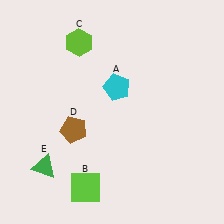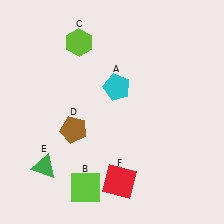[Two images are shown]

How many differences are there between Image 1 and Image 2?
There is 1 difference between the two images.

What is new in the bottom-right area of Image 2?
A red square (F) was added in the bottom-right area of Image 2.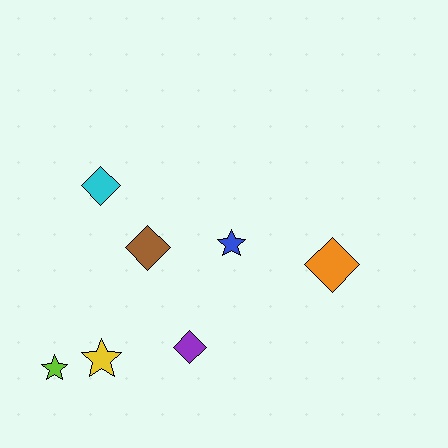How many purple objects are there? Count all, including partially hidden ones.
There is 1 purple object.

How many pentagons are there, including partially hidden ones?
There are no pentagons.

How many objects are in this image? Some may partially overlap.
There are 7 objects.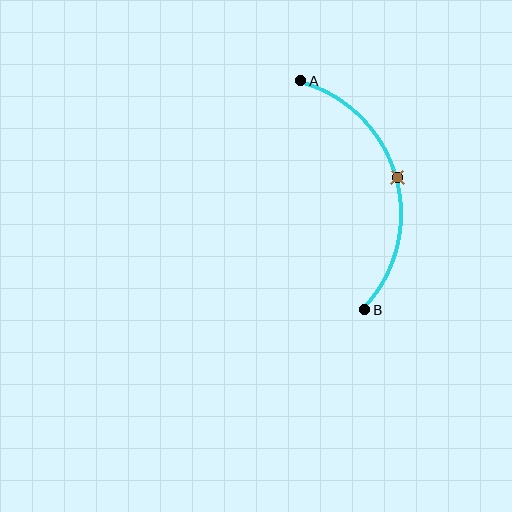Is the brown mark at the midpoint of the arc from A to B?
Yes. The brown mark lies on the arc at equal arc-length from both A and B — it is the arc midpoint.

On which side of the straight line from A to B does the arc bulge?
The arc bulges to the right of the straight line connecting A and B.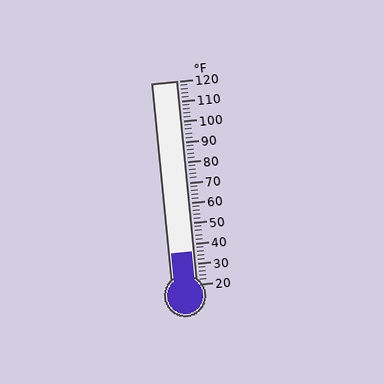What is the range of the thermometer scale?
The thermometer scale ranges from 20°F to 120°F.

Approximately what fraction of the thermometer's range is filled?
The thermometer is filled to approximately 15% of its range.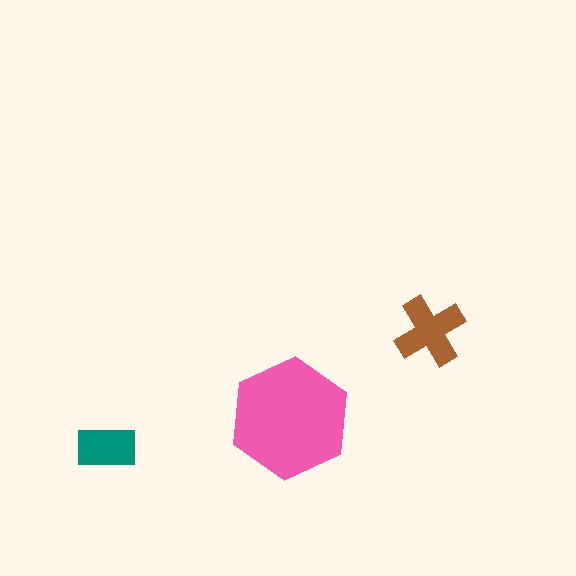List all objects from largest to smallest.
The pink hexagon, the brown cross, the teal rectangle.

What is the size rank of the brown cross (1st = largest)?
2nd.